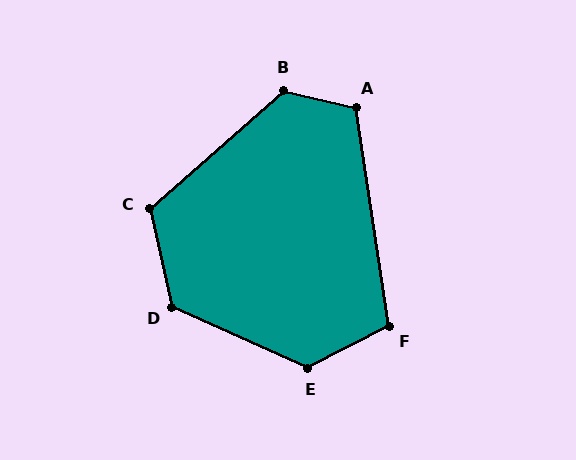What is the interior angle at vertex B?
Approximately 125 degrees (obtuse).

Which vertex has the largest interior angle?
E, at approximately 129 degrees.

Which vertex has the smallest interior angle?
F, at approximately 109 degrees.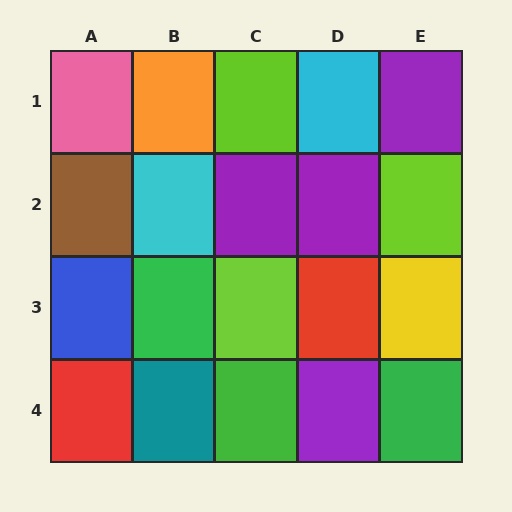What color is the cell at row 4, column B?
Teal.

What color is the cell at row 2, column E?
Lime.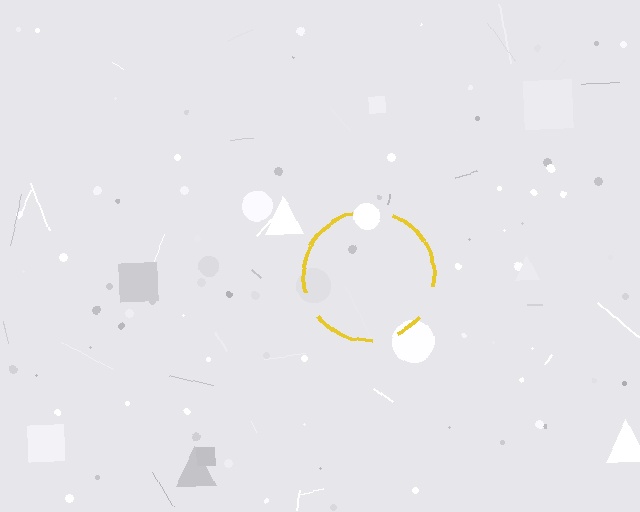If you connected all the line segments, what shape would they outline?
They would outline a circle.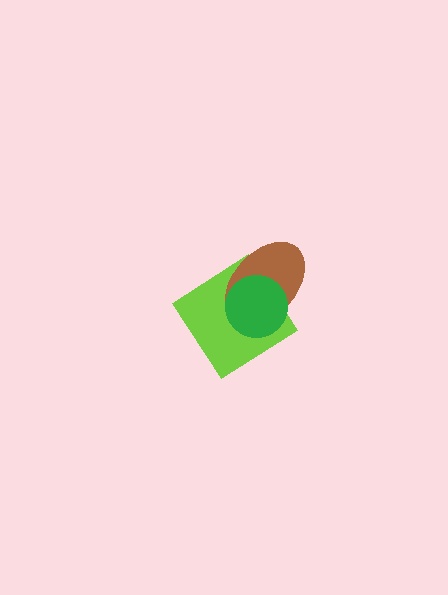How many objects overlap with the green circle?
2 objects overlap with the green circle.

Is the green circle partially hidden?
No, no other shape covers it.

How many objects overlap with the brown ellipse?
2 objects overlap with the brown ellipse.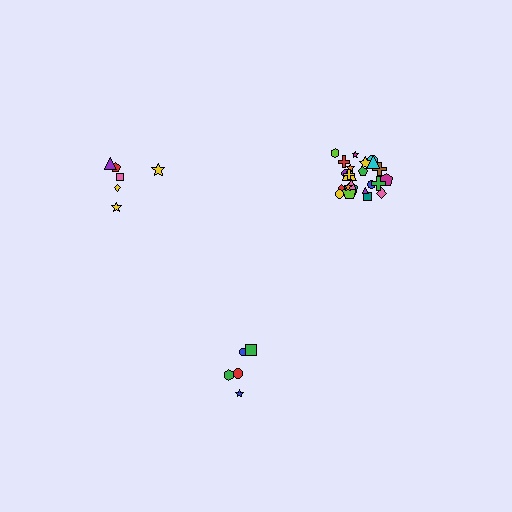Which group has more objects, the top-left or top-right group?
The top-right group.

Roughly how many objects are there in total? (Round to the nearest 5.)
Roughly 35 objects in total.